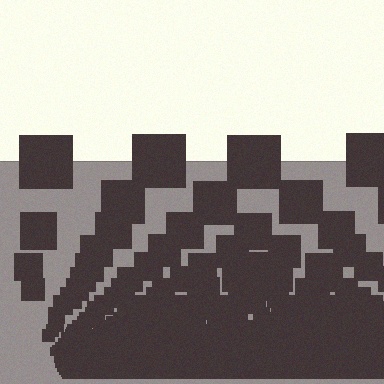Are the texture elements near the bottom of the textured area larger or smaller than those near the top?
Smaller. The gradient is inverted — elements near the bottom are smaller and denser.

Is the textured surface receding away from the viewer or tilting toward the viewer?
The surface appears to tilt toward the viewer. Texture elements get larger and sparser toward the top.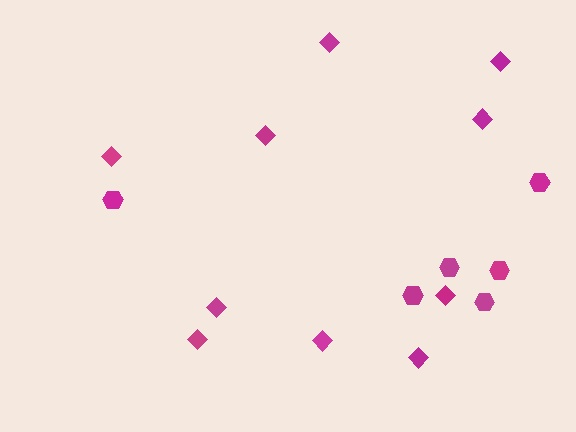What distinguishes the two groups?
There are 2 groups: one group of diamonds (10) and one group of hexagons (6).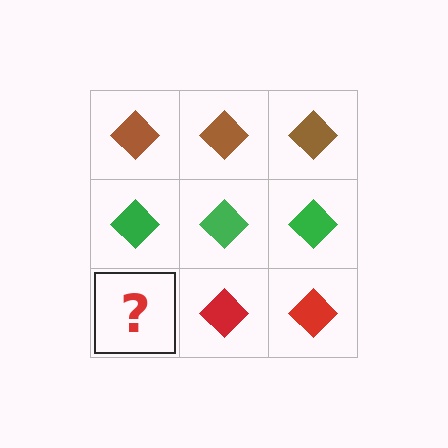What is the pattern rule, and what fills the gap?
The rule is that each row has a consistent color. The gap should be filled with a red diamond.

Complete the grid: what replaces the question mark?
The question mark should be replaced with a red diamond.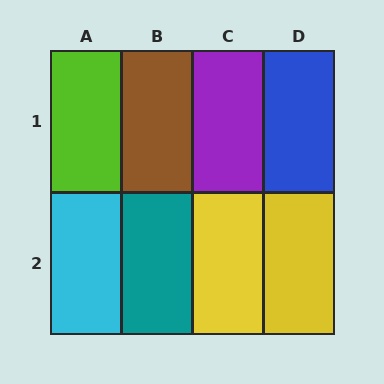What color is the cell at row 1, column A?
Lime.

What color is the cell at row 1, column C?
Purple.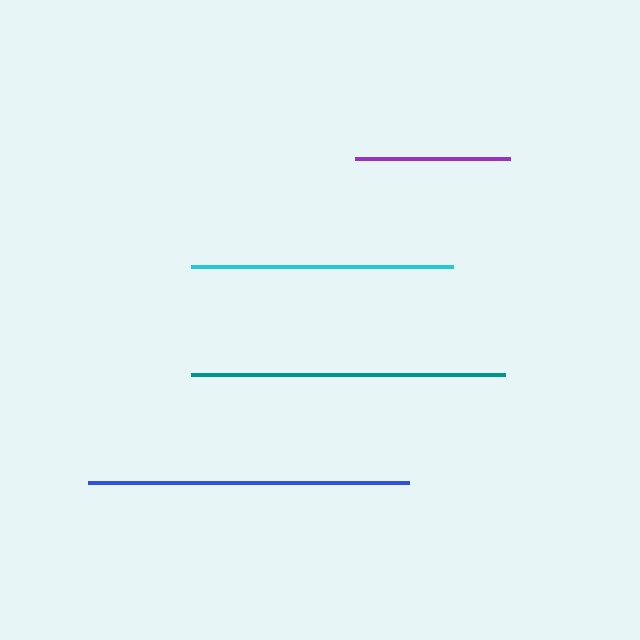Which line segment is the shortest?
The purple line is the shortest at approximately 155 pixels.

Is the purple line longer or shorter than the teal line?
The teal line is longer than the purple line.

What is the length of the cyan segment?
The cyan segment is approximately 262 pixels long.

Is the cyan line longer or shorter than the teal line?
The teal line is longer than the cyan line.